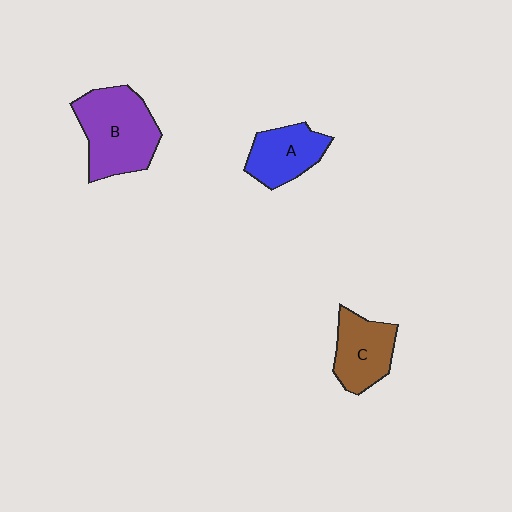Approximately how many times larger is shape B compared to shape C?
Approximately 1.5 times.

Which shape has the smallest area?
Shape A (blue).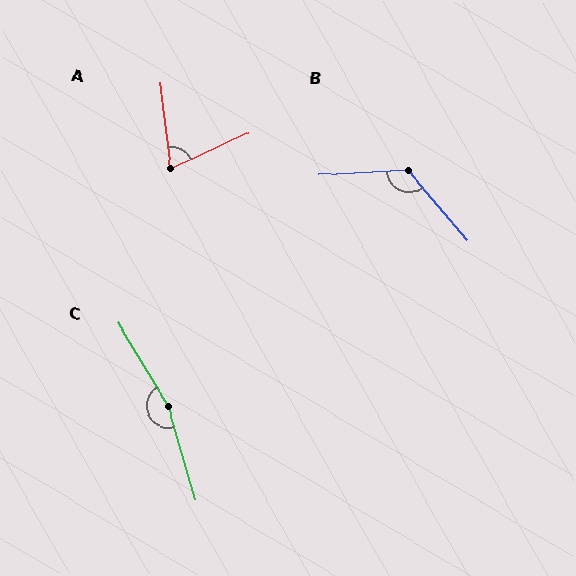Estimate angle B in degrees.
Approximately 126 degrees.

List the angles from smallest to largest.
A (71°), B (126°), C (165°).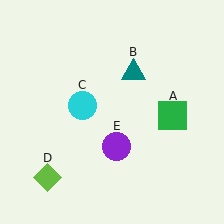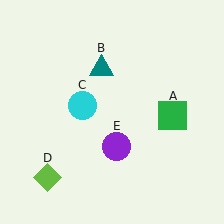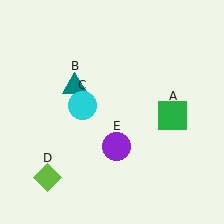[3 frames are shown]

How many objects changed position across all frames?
1 object changed position: teal triangle (object B).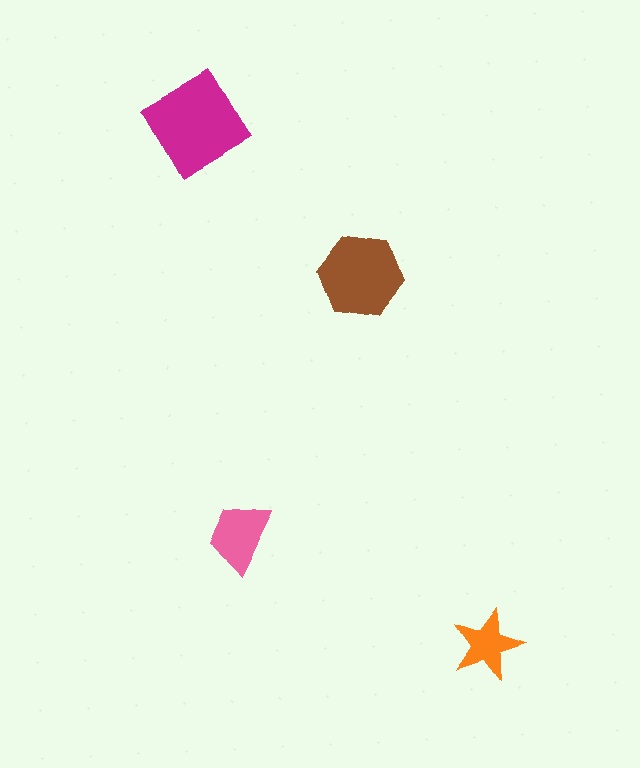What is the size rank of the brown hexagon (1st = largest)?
2nd.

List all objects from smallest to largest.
The orange star, the pink trapezoid, the brown hexagon, the magenta diamond.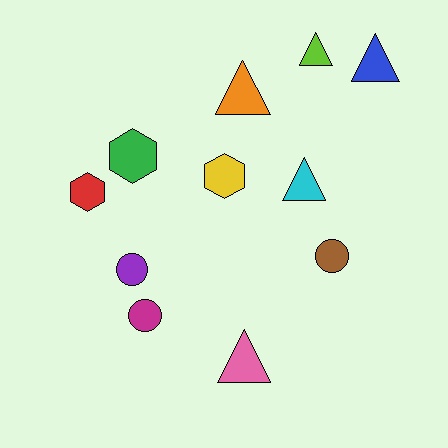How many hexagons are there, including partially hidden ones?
There are 3 hexagons.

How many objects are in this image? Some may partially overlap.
There are 11 objects.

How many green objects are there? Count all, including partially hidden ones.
There is 1 green object.